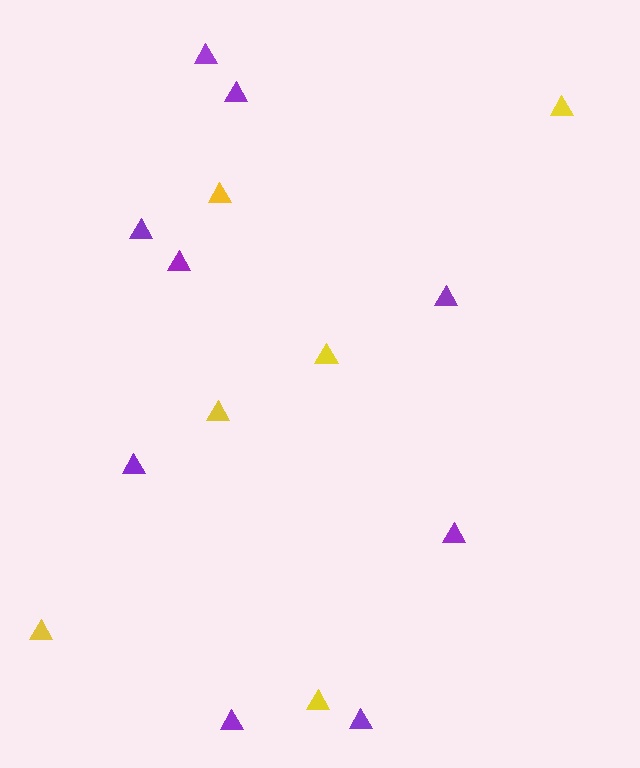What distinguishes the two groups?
There are 2 groups: one group of purple triangles (9) and one group of yellow triangles (6).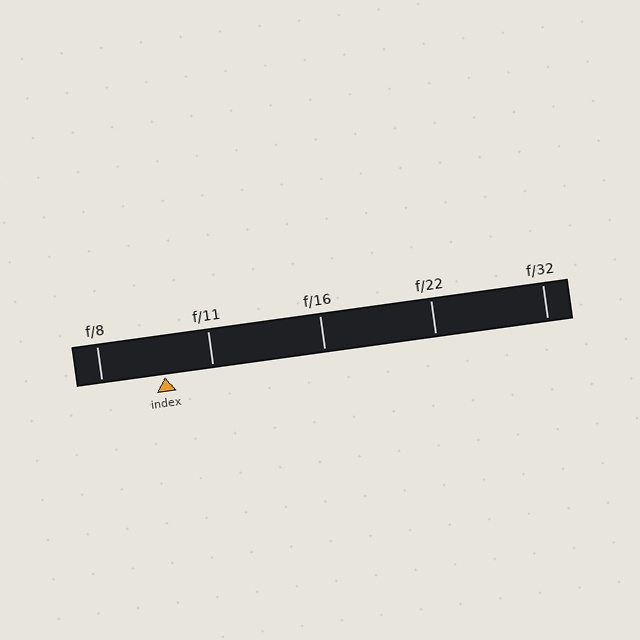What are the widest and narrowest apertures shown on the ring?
The widest aperture shown is f/8 and the narrowest is f/32.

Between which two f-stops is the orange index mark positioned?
The index mark is between f/8 and f/11.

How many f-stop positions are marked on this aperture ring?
There are 5 f-stop positions marked.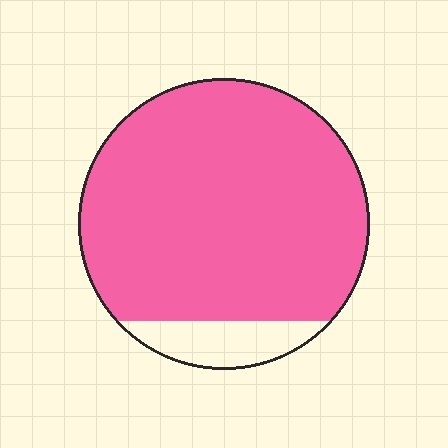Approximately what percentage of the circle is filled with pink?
Approximately 90%.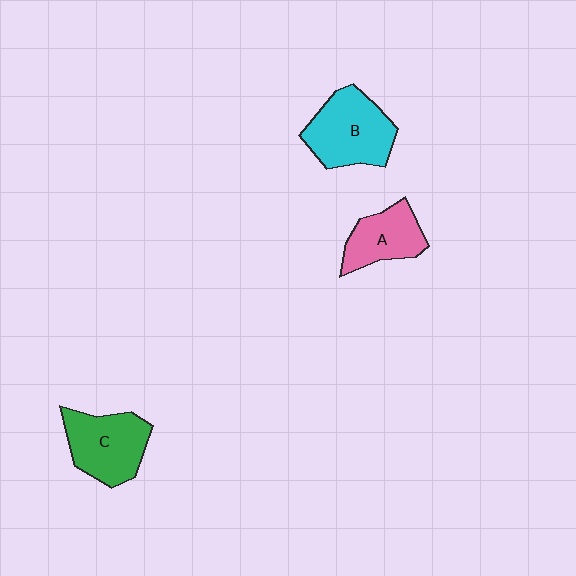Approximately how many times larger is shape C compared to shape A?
Approximately 1.3 times.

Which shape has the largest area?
Shape B (cyan).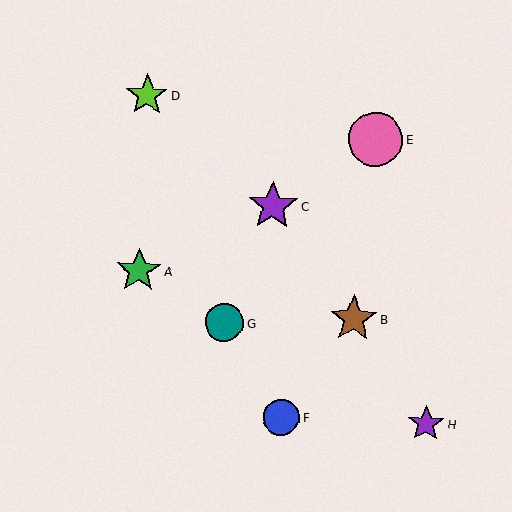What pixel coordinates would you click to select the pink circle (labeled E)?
Click at (375, 139) to select the pink circle E.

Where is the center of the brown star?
The center of the brown star is at (354, 319).